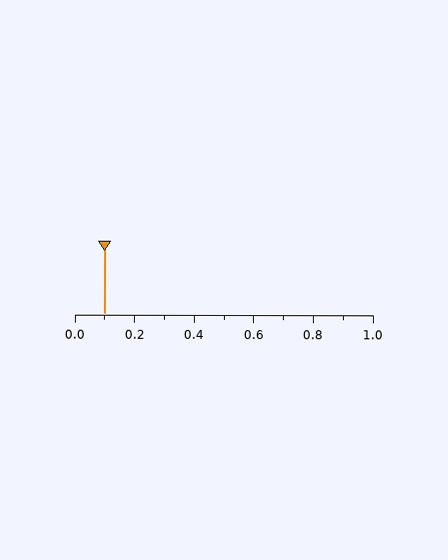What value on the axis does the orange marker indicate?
The marker indicates approximately 0.1.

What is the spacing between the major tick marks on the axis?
The major ticks are spaced 0.2 apart.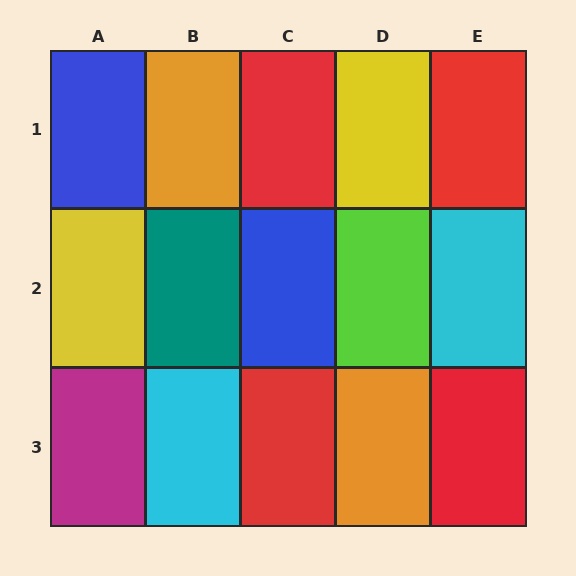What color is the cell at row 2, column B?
Teal.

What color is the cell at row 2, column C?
Blue.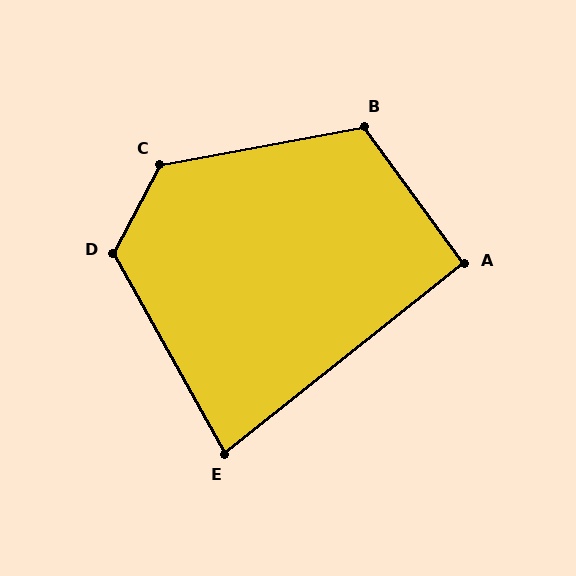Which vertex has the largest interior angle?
C, at approximately 128 degrees.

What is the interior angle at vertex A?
Approximately 92 degrees (approximately right).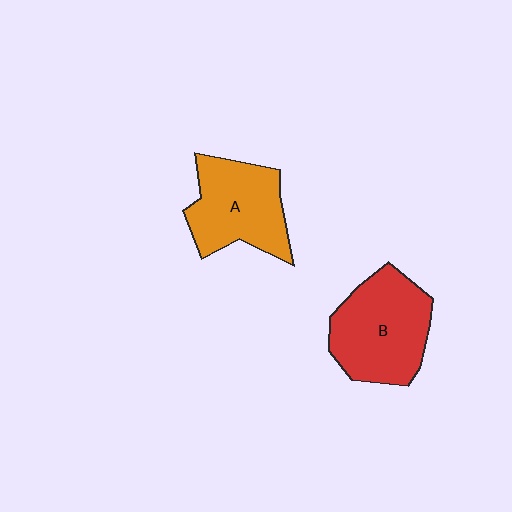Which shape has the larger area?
Shape B (red).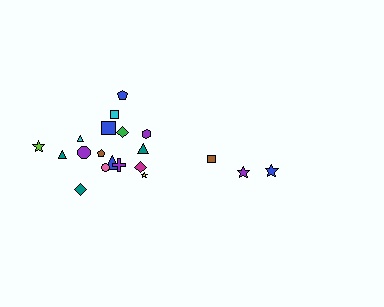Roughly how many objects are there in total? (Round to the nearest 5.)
Roughly 20 objects in total.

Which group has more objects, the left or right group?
The left group.